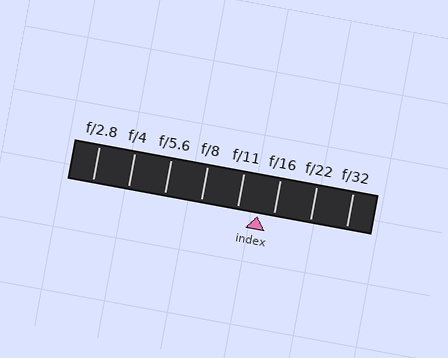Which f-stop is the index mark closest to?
The index mark is closest to f/16.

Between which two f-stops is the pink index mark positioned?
The index mark is between f/11 and f/16.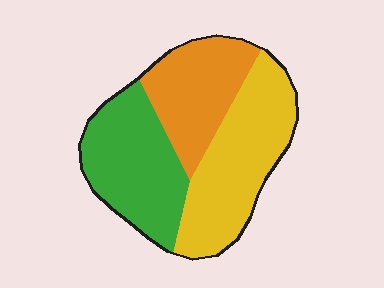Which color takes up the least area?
Orange, at roughly 25%.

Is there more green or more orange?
Green.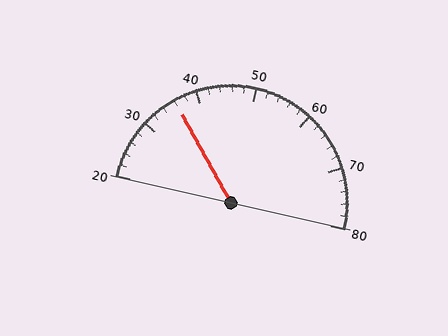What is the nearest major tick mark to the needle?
The nearest major tick mark is 40.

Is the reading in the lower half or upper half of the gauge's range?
The reading is in the lower half of the range (20 to 80).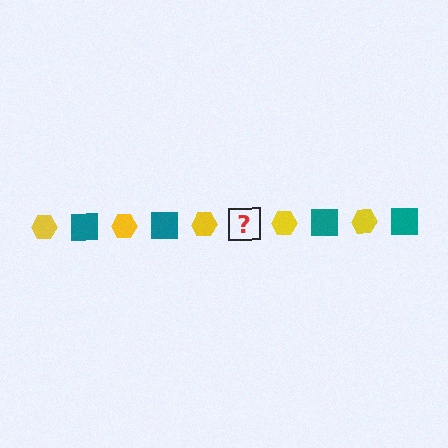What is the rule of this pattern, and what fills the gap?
The rule is that the pattern alternates between yellow hexagon and teal square. The gap should be filled with a teal square.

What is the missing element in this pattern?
The missing element is a teal square.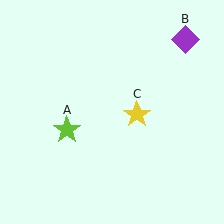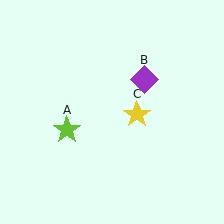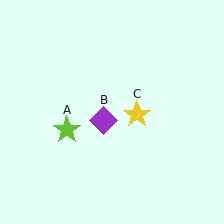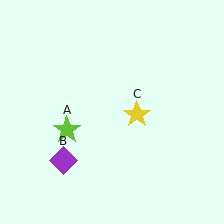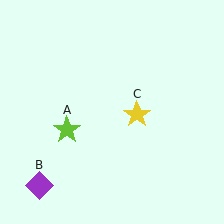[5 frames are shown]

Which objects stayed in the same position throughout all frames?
Lime star (object A) and yellow star (object C) remained stationary.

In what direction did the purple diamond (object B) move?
The purple diamond (object B) moved down and to the left.